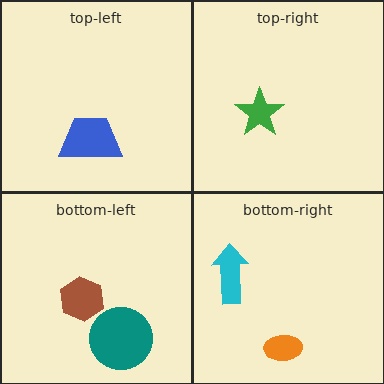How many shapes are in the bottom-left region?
2.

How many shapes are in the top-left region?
1.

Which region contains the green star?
The top-right region.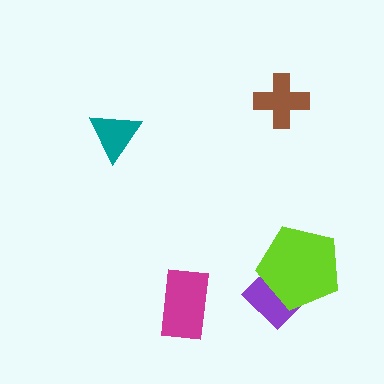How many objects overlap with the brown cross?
0 objects overlap with the brown cross.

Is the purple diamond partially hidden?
Yes, it is partially covered by another shape.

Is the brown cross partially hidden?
No, no other shape covers it.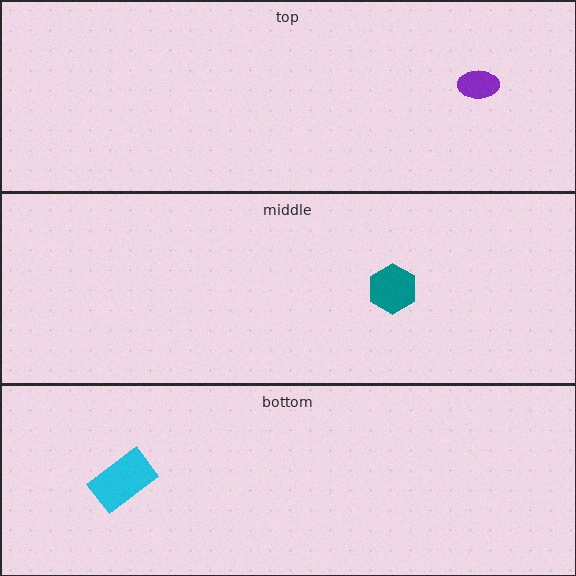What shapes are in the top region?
The purple ellipse.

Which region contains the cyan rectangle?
The bottom region.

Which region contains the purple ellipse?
The top region.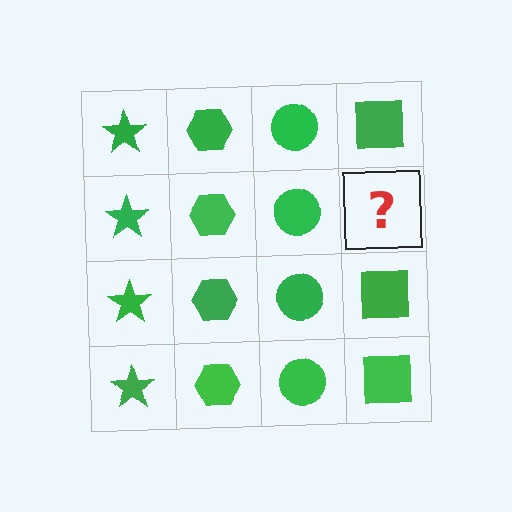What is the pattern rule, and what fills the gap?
The rule is that each column has a consistent shape. The gap should be filled with a green square.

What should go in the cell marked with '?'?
The missing cell should contain a green square.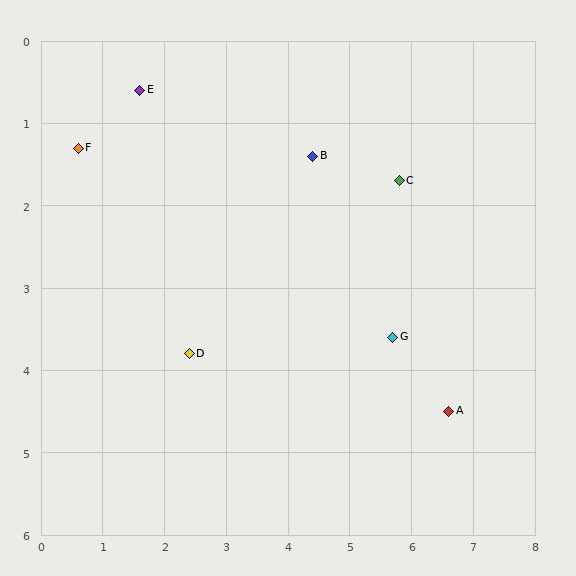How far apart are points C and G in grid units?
Points C and G are about 1.9 grid units apart.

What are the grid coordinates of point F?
Point F is at approximately (0.6, 1.3).